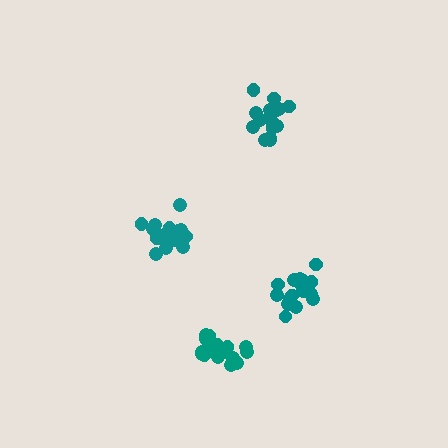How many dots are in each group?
Group 1: 17 dots, Group 2: 18 dots, Group 3: 17 dots, Group 4: 18 dots (70 total).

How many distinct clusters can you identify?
There are 4 distinct clusters.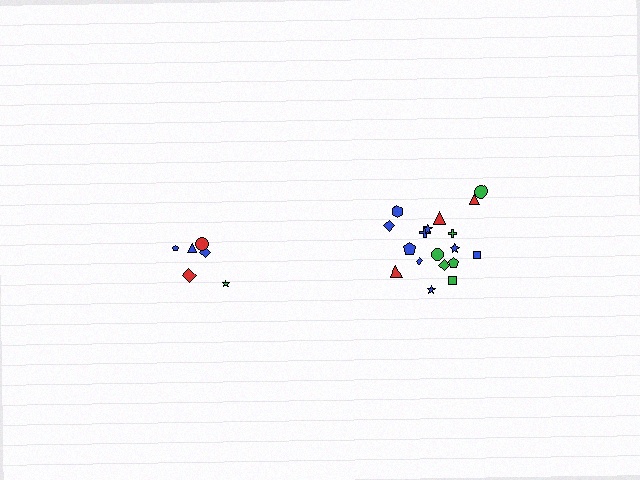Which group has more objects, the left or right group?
The right group.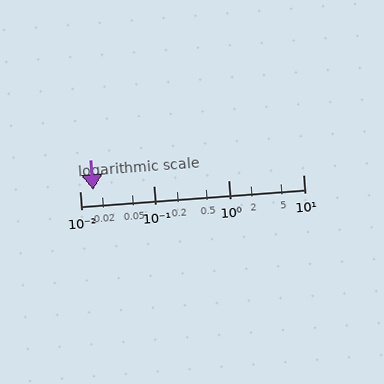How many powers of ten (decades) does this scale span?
The scale spans 3 decades, from 0.01 to 10.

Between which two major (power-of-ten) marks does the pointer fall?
The pointer is between 0.01 and 0.1.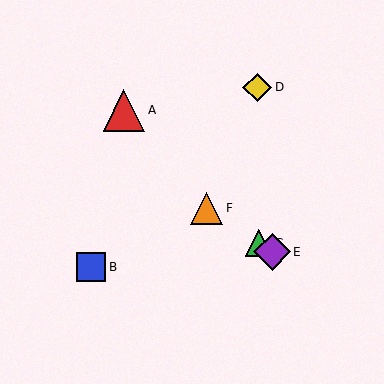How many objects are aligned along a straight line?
3 objects (C, E, F) are aligned along a straight line.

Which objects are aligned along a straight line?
Objects C, E, F are aligned along a straight line.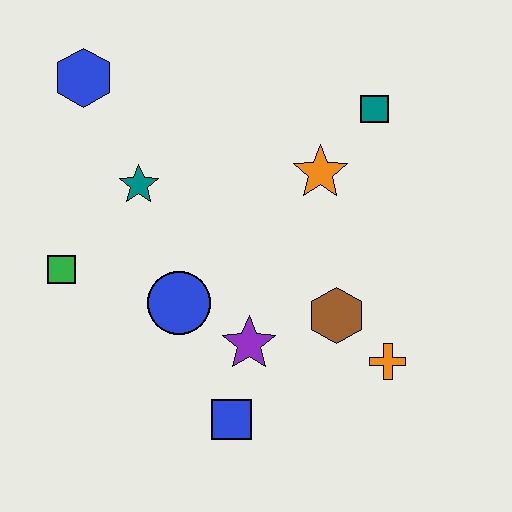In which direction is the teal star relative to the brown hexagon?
The teal star is to the left of the brown hexagon.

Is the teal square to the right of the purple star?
Yes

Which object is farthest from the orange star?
The green square is farthest from the orange star.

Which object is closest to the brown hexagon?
The orange cross is closest to the brown hexagon.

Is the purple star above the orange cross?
Yes